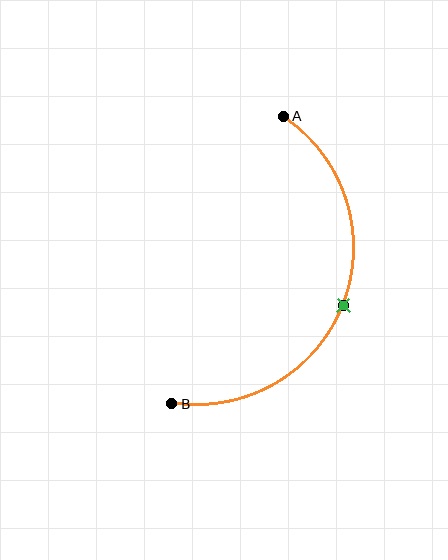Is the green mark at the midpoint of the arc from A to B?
Yes. The green mark lies on the arc at equal arc-length from both A and B — it is the arc midpoint.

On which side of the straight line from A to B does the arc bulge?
The arc bulges to the right of the straight line connecting A and B.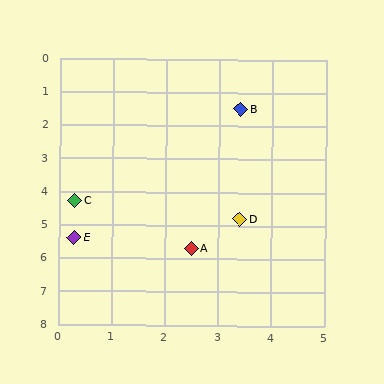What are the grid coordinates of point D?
Point D is at approximately (3.4, 4.8).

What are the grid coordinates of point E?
Point E is at approximately (0.3, 5.4).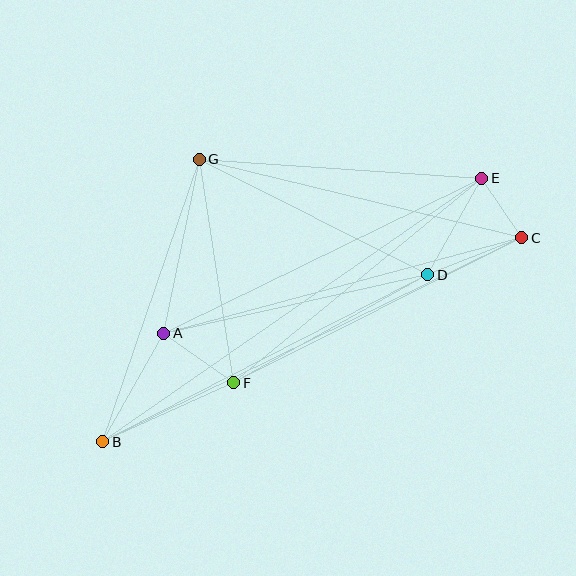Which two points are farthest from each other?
Points B and C are farthest from each other.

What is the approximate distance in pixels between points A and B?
The distance between A and B is approximately 124 pixels.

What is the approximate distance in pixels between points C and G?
The distance between C and G is approximately 332 pixels.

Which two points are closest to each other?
Points C and E are closest to each other.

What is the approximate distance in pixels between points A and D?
The distance between A and D is approximately 271 pixels.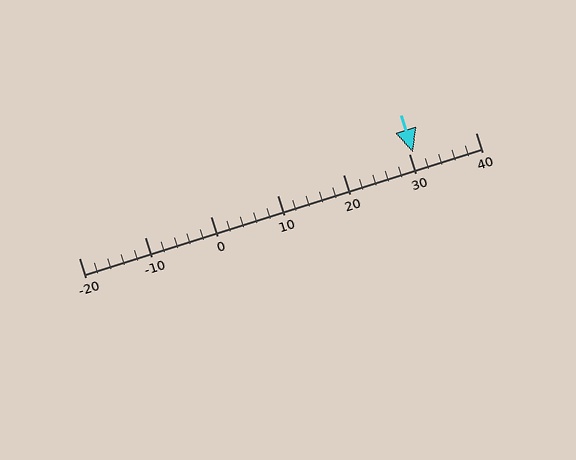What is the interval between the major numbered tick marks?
The major tick marks are spaced 10 units apart.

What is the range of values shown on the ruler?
The ruler shows values from -20 to 40.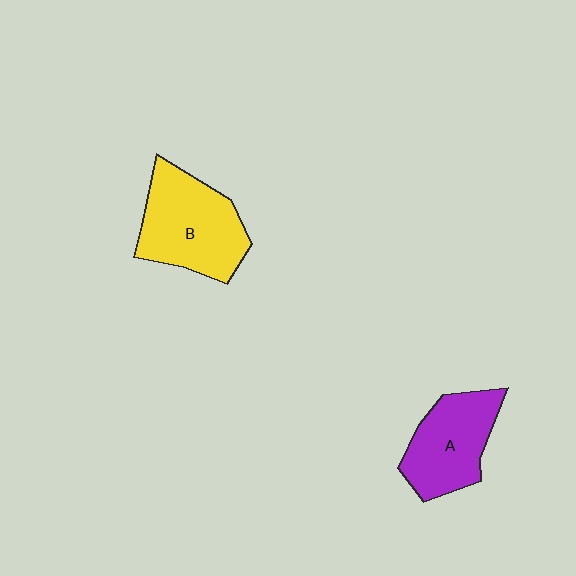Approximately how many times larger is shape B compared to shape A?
Approximately 1.2 times.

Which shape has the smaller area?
Shape A (purple).